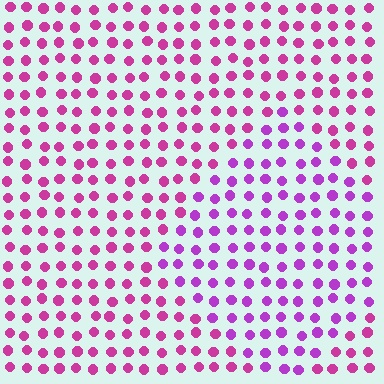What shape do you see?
I see a diamond.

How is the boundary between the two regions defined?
The boundary is defined purely by a slight shift in hue (about 28 degrees). Spacing, size, and orientation are identical on both sides.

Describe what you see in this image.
The image is filled with small magenta elements in a uniform arrangement. A diamond-shaped region is visible where the elements are tinted to a slightly different hue, forming a subtle color boundary.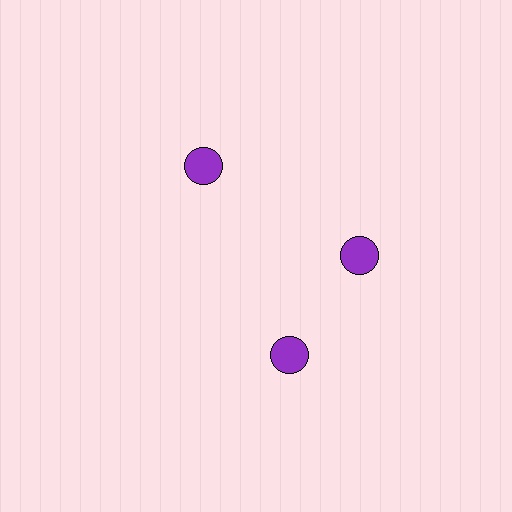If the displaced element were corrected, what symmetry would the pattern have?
It would have 3-fold rotational symmetry — the pattern would map onto itself every 120 degrees.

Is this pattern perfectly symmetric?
No. The 3 purple circles are arranged in a ring, but one element near the 7 o'clock position is rotated out of alignment along the ring, breaking the 3-fold rotational symmetry.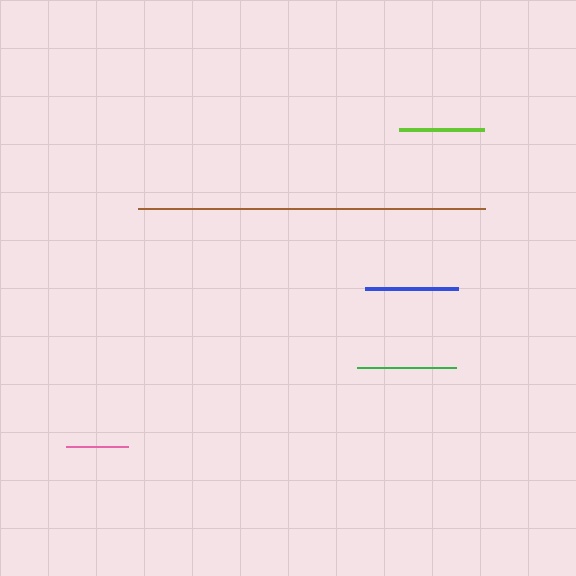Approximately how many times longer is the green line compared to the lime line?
The green line is approximately 1.2 times the length of the lime line.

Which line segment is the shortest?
The pink line is the shortest at approximately 62 pixels.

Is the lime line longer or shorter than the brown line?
The brown line is longer than the lime line.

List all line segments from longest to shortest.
From longest to shortest: brown, green, blue, lime, pink.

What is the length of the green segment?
The green segment is approximately 99 pixels long.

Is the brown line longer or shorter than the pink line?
The brown line is longer than the pink line.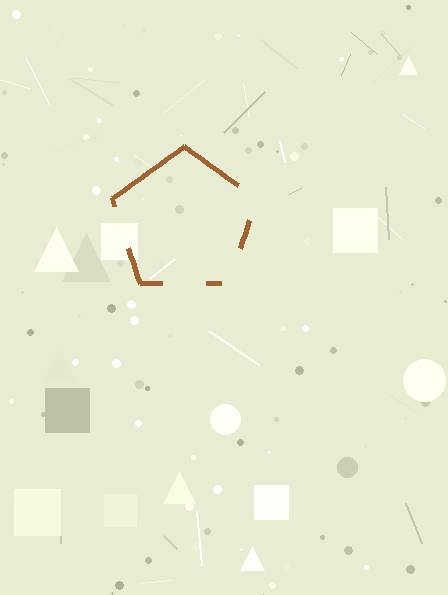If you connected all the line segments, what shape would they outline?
They would outline a pentagon.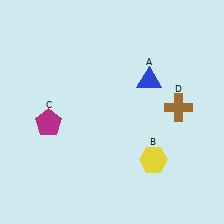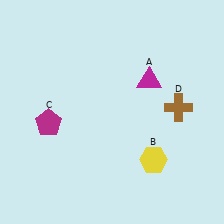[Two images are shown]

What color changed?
The triangle (A) changed from blue in Image 1 to magenta in Image 2.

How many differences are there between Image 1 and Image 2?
There is 1 difference between the two images.